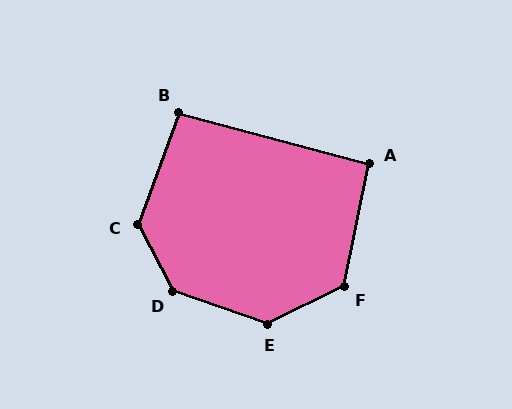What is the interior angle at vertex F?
Approximately 128 degrees (obtuse).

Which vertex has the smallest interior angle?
A, at approximately 94 degrees.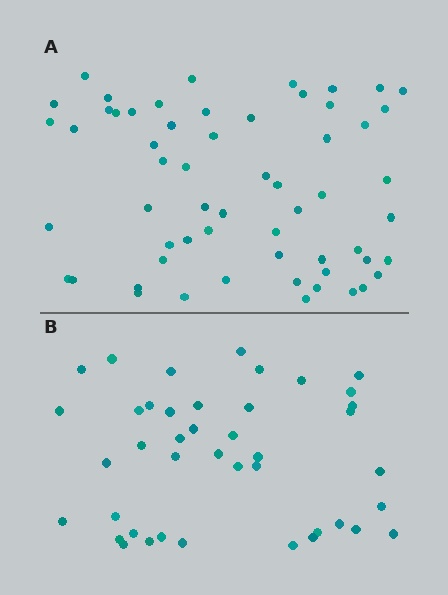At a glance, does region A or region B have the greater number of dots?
Region A (the top region) has more dots.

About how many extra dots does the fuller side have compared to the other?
Region A has approximately 15 more dots than region B.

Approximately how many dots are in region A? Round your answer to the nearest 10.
About 60 dots. (The exact count is 59, which rounds to 60.)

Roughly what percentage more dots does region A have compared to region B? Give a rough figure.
About 40% more.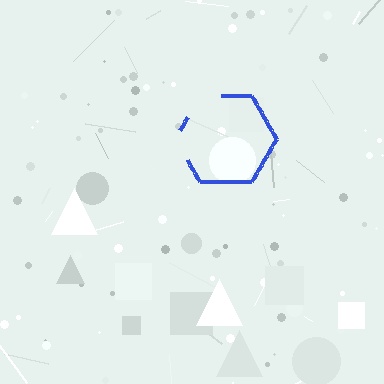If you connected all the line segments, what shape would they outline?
They would outline a hexagon.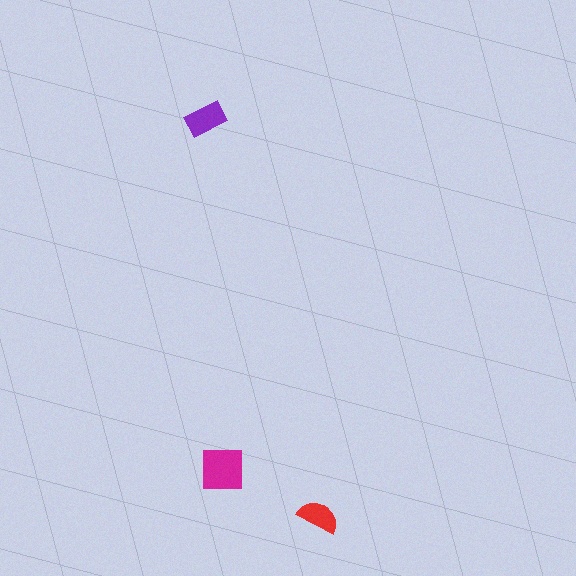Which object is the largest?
The magenta square.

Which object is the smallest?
The red semicircle.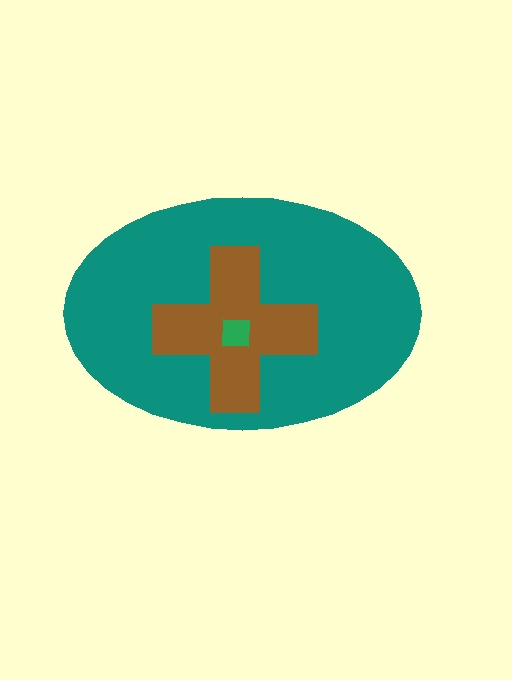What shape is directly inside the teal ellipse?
The brown cross.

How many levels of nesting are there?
3.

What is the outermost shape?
The teal ellipse.